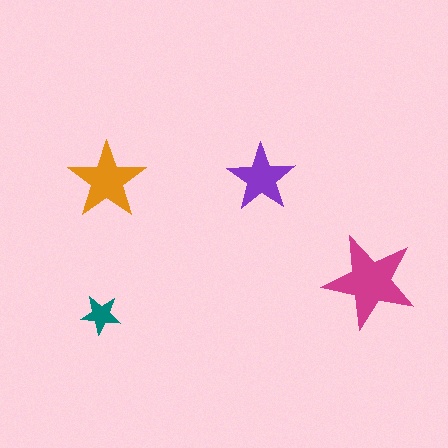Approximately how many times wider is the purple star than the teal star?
About 1.5 times wider.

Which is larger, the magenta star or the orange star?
The magenta one.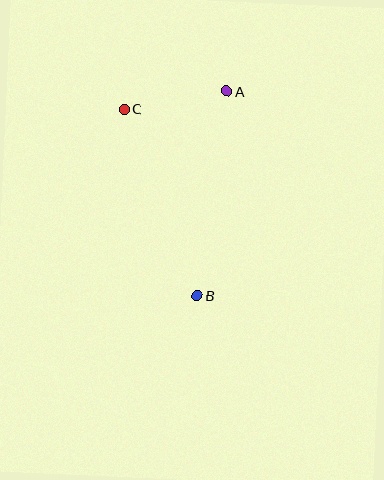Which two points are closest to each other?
Points A and C are closest to each other.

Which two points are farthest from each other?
Points A and B are farthest from each other.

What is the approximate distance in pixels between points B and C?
The distance between B and C is approximately 201 pixels.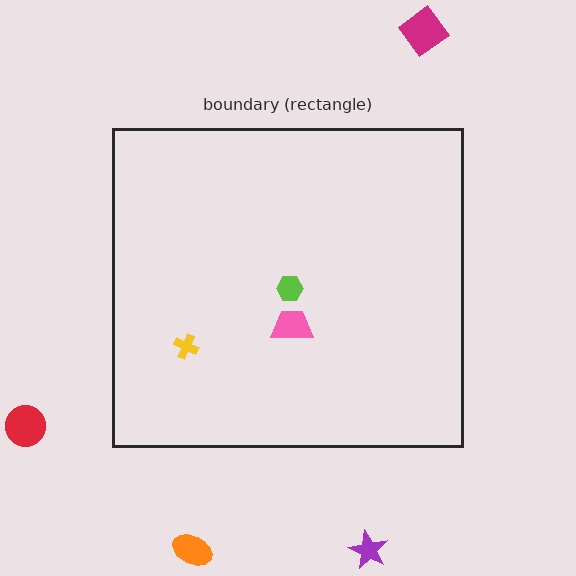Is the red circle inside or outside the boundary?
Outside.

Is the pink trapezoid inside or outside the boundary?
Inside.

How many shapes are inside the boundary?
3 inside, 4 outside.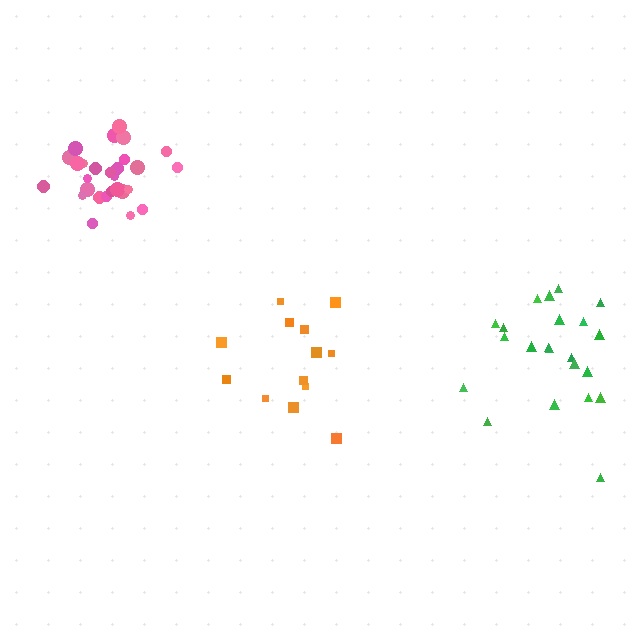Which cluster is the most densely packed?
Pink.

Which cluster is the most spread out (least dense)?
Orange.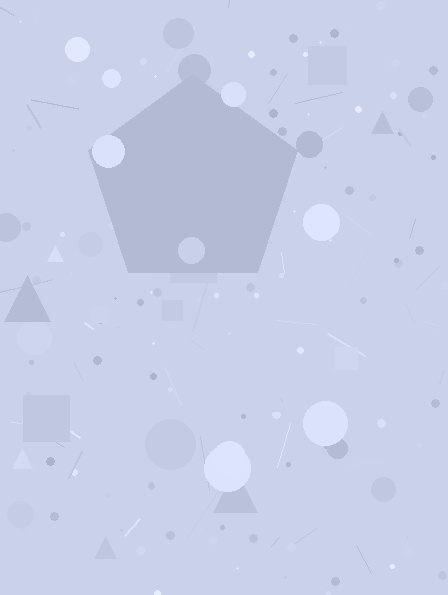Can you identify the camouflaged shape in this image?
The camouflaged shape is a pentagon.